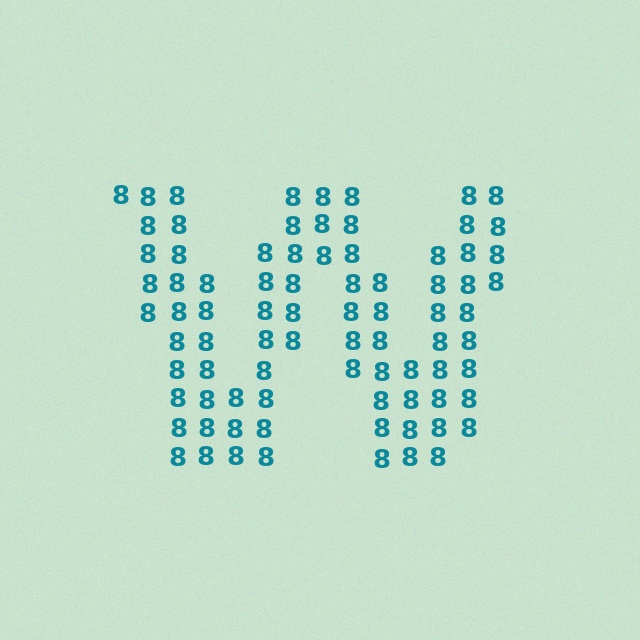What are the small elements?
The small elements are digit 8's.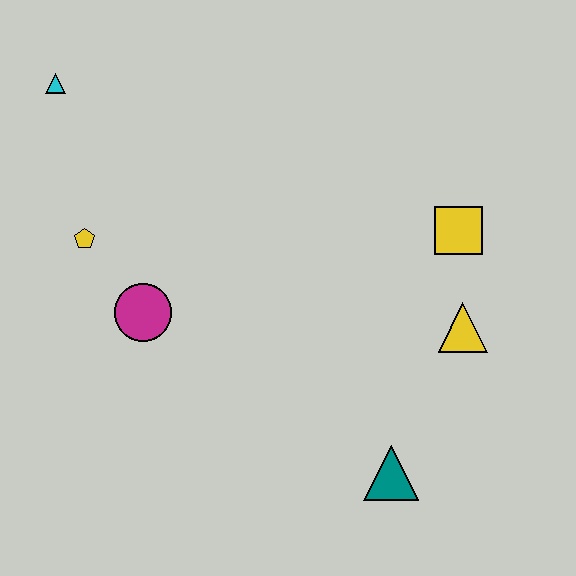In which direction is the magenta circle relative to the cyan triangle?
The magenta circle is below the cyan triangle.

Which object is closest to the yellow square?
The yellow triangle is closest to the yellow square.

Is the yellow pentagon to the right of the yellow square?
No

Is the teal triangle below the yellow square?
Yes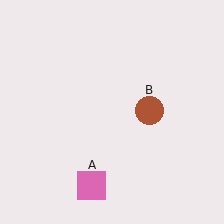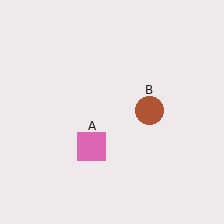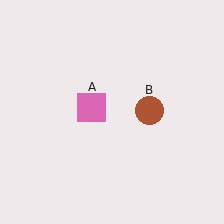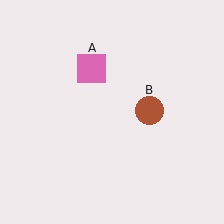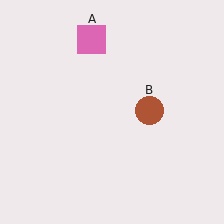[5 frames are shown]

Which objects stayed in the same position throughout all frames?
Brown circle (object B) remained stationary.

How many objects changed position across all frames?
1 object changed position: pink square (object A).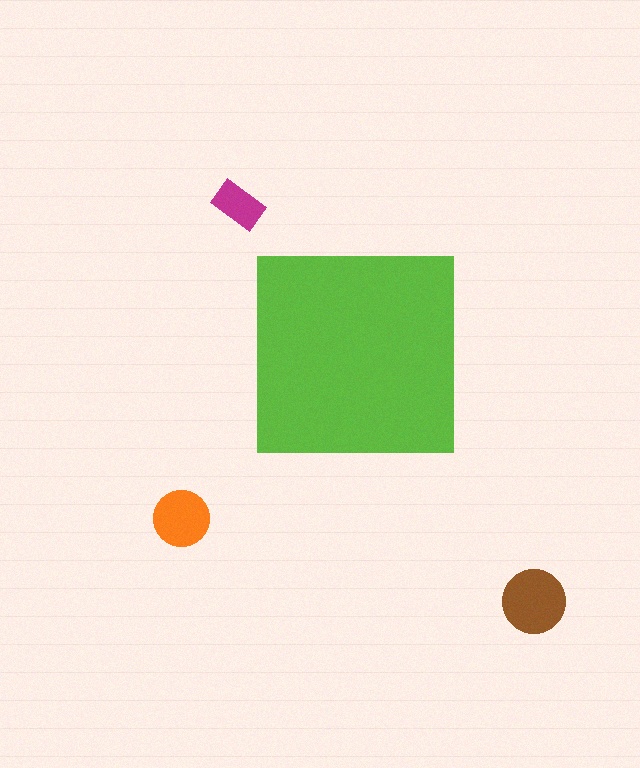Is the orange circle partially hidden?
No, the orange circle is fully visible.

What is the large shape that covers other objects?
A lime square.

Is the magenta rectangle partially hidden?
No, the magenta rectangle is fully visible.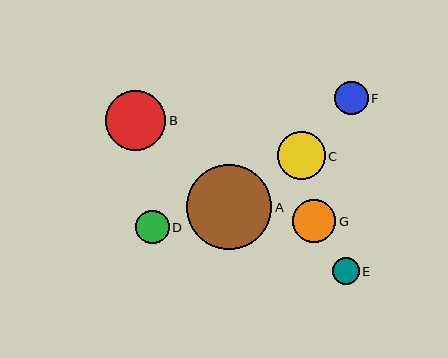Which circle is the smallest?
Circle E is the smallest with a size of approximately 27 pixels.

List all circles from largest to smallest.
From largest to smallest: A, B, C, G, D, F, E.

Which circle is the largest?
Circle A is the largest with a size of approximately 85 pixels.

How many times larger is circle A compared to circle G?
Circle A is approximately 1.9 times the size of circle G.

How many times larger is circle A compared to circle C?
Circle A is approximately 1.8 times the size of circle C.